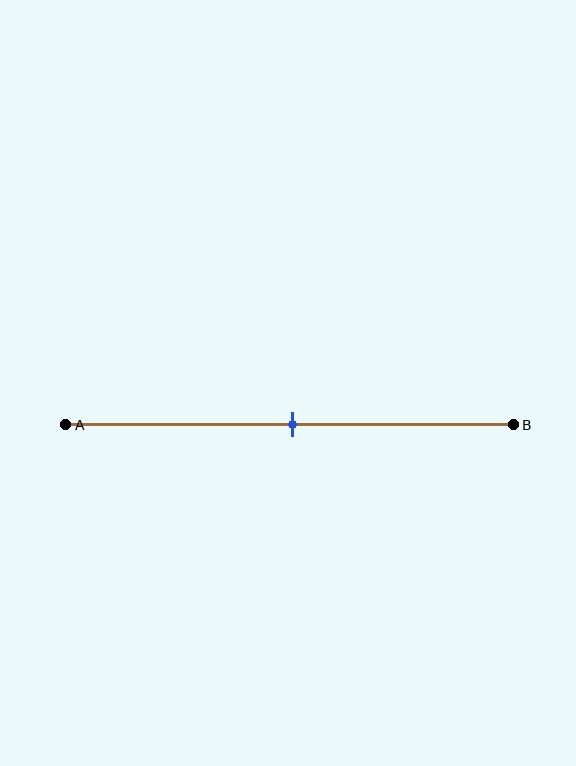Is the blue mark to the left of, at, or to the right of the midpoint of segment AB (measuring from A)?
The blue mark is approximately at the midpoint of segment AB.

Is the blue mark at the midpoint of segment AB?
Yes, the mark is approximately at the midpoint.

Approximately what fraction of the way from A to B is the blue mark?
The blue mark is approximately 50% of the way from A to B.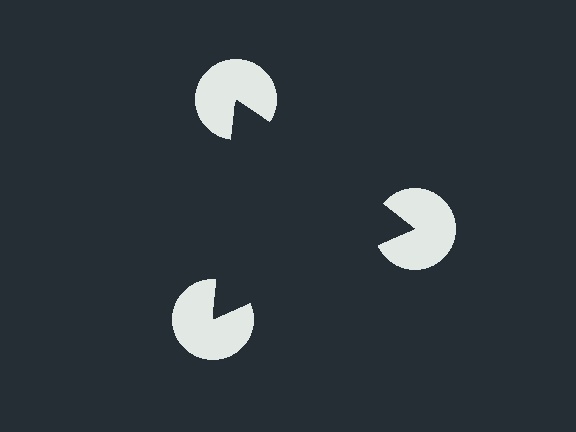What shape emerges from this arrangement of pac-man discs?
An illusory triangle — its edges are inferred from the aligned wedge cuts in the pac-man discs, not physically drawn.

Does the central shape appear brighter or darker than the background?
It typically appears slightly darker than the background, even though no actual brightness change is drawn.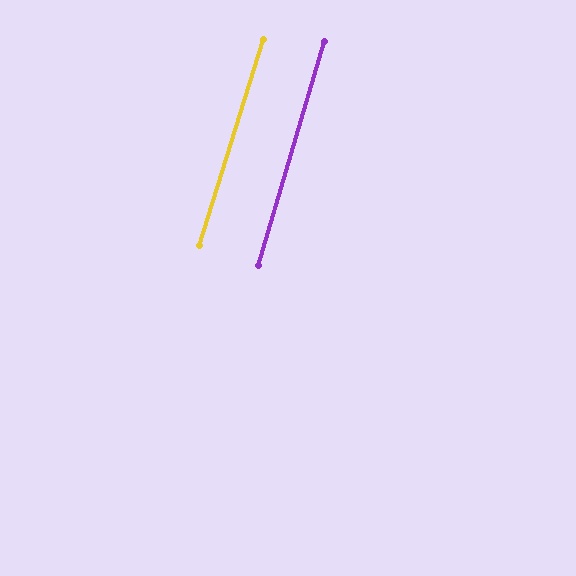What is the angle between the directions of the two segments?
Approximately 1 degree.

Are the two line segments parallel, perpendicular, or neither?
Parallel — their directions differ by only 0.8°.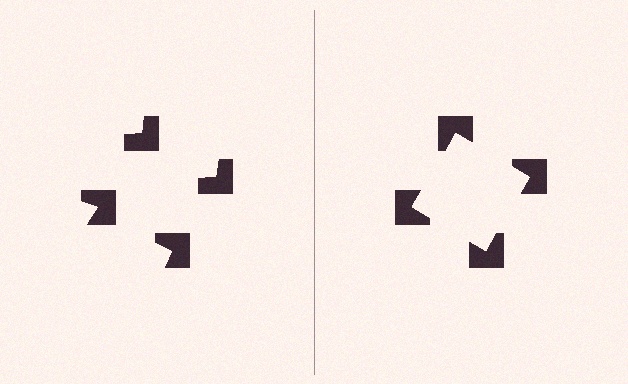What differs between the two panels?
The notched squares are positioned identically on both sides; only the wedge orientations differ. On the right they align to a square; on the left they are misaligned.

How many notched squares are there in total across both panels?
8 — 4 on each side.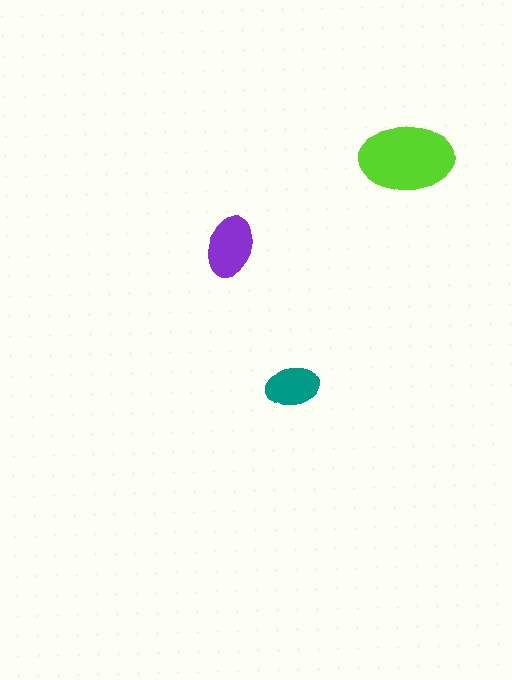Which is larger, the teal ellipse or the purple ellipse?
The purple one.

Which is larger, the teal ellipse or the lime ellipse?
The lime one.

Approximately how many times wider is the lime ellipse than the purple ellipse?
About 1.5 times wider.